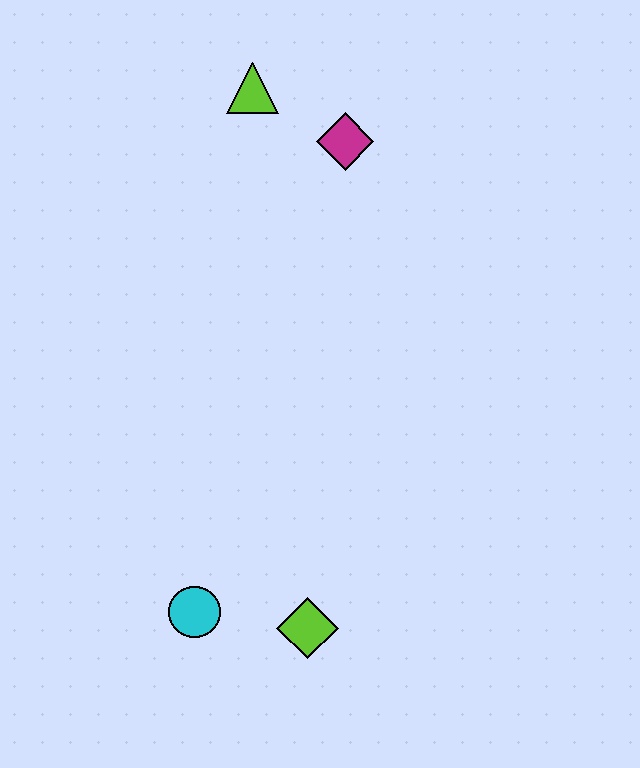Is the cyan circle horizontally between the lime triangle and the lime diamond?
No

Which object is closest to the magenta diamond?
The lime triangle is closest to the magenta diamond.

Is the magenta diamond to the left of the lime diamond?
No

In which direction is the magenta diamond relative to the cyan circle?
The magenta diamond is above the cyan circle.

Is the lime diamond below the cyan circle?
Yes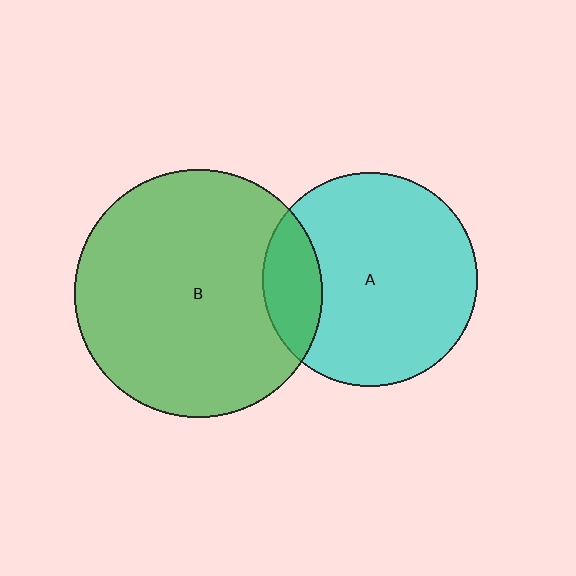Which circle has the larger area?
Circle B (green).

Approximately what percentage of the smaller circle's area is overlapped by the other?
Approximately 15%.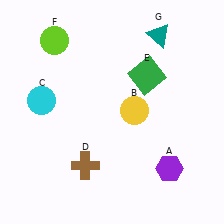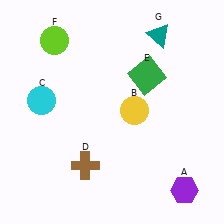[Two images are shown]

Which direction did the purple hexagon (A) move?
The purple hexagon (A) moved down.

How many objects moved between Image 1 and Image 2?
1 object moved between the two images.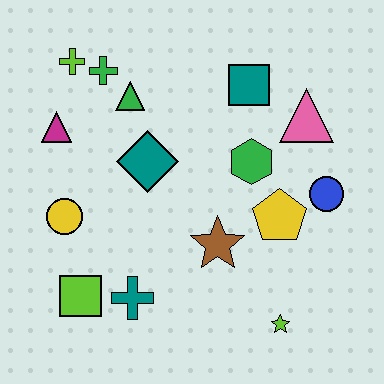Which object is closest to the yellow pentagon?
The blue circle is closest to the yellow pentagon.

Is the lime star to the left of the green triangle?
No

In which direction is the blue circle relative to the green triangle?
The blue circle is to the right of the green triangle.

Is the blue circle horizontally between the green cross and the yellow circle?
No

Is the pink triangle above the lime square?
Yes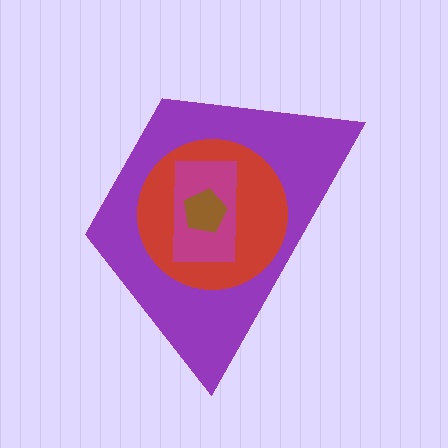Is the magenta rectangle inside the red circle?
Yes.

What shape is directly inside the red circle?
The magenta rectangle.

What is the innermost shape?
The brown pentagon.